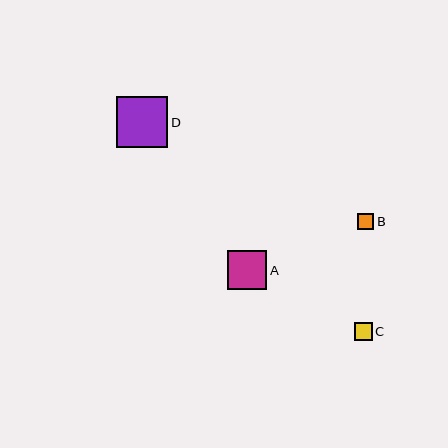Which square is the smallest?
Square B is the smallest with a size of approximately 16 pixels.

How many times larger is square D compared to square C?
Square D is approximately 2.9 times the size of square C.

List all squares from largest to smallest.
From largest to smallest: D, A, C, B.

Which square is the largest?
Square D is the largest with a size of approximately 51 pixels.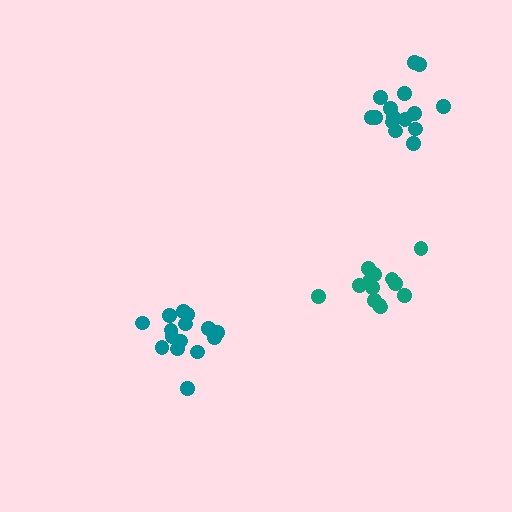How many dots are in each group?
Group 1: 15 dots, Group 2: 13 dots, Group 3: 15 dots (43 total).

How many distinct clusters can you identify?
There are 3 distinct clusters.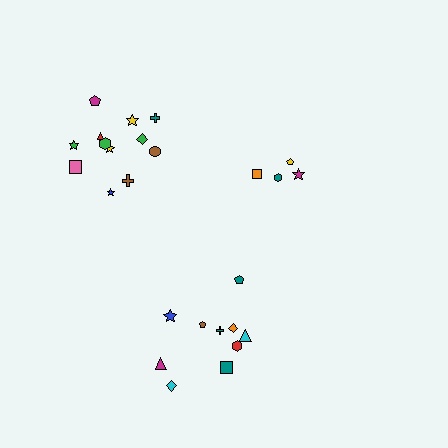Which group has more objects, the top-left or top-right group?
The top-left group.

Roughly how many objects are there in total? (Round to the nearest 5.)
Roughly 25 objects in total.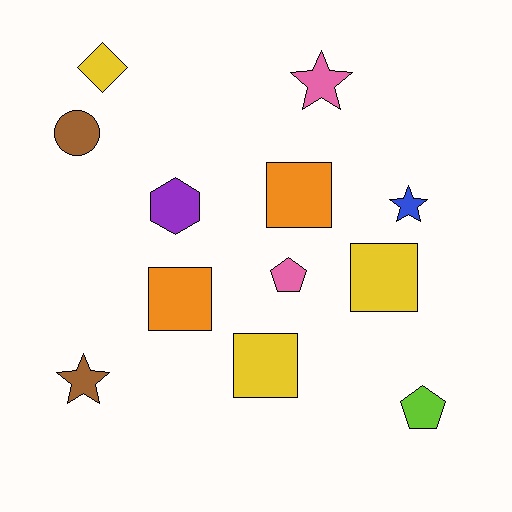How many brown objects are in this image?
There are 2 brown objects.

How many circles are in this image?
There is 1 circle.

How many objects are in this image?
There are 12 objects.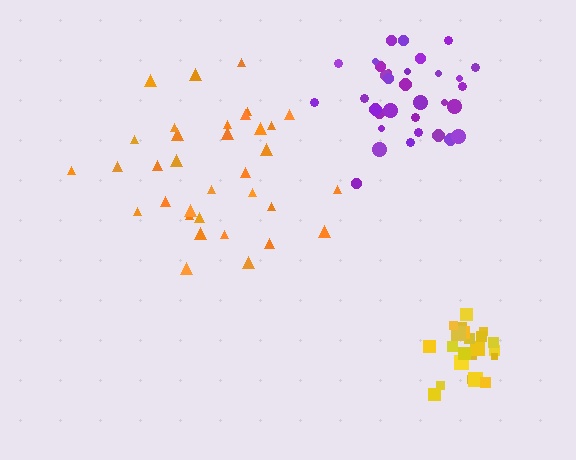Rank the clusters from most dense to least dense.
yellow, purple, orange.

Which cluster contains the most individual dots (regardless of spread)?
Orange (34).